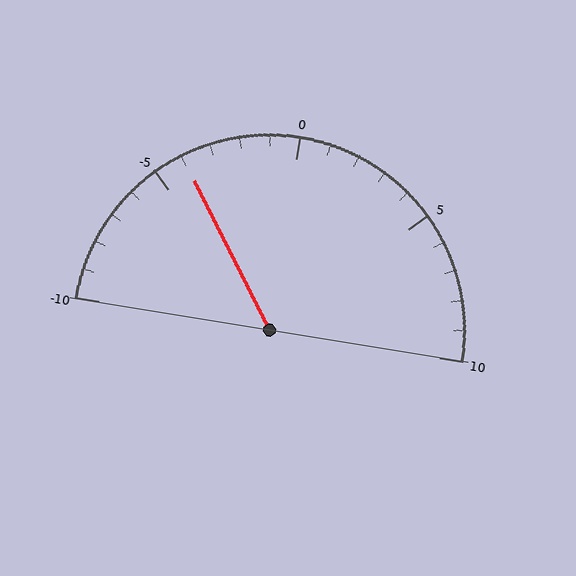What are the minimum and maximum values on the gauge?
The gauge ranges from -10 to 10.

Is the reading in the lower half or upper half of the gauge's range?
The reading is in the lower half of the range (-10 to 10).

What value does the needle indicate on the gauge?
The needle indicates approximately -4.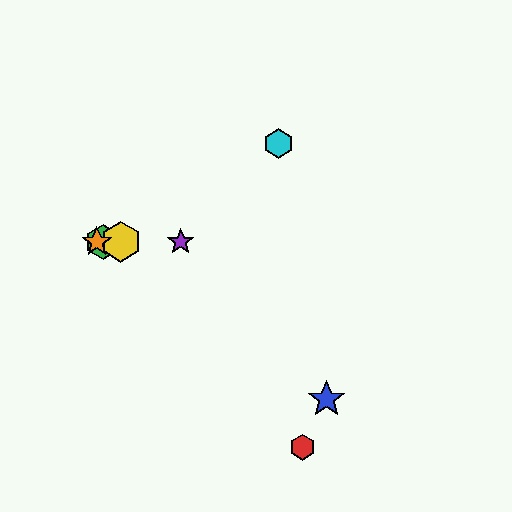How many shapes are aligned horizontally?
4 shapes (the green hexagon, the yellow hexagon, the purple star, the orange star) are aligned horizontally.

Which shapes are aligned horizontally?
The green hexagon, the yellow hexagon, the purple star, the orange star are aligned horizontally.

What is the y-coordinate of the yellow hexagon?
The yellow hexagon is at y≈242.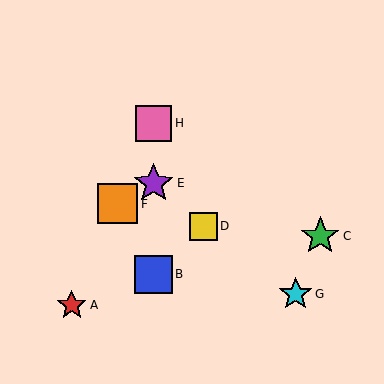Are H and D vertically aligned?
No, H is at x≈154 and D is at x≈203.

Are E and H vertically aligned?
Yes, both are at x≈154.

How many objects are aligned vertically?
3 objects (B, E, H) are aligned vertically.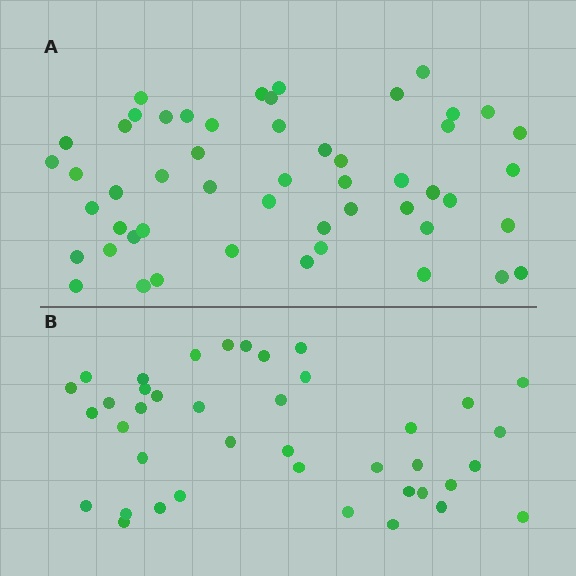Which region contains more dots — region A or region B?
Region A (the top region) has more dots.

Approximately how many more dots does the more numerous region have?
Region A has roughly 12 or so more dots than region B.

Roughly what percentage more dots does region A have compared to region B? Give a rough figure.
About 30% more.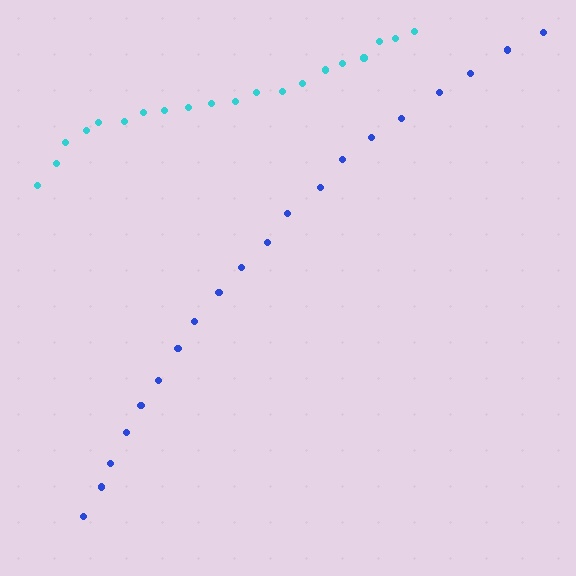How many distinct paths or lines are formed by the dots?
There are 2 distinct paths.